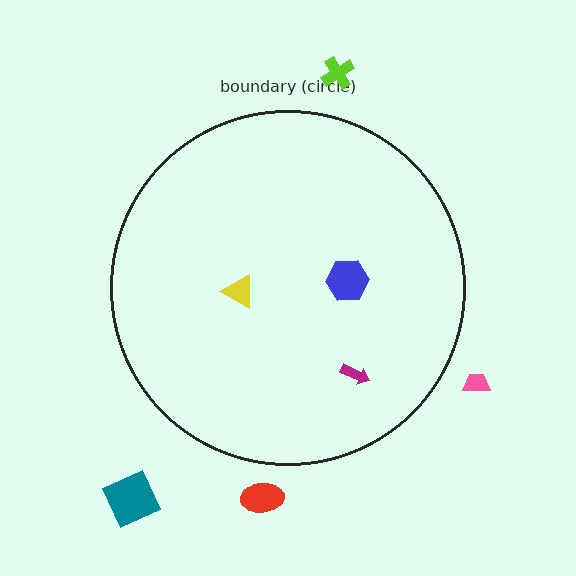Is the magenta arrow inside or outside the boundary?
Inside.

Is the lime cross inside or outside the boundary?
Outside.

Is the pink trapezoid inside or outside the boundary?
Outside.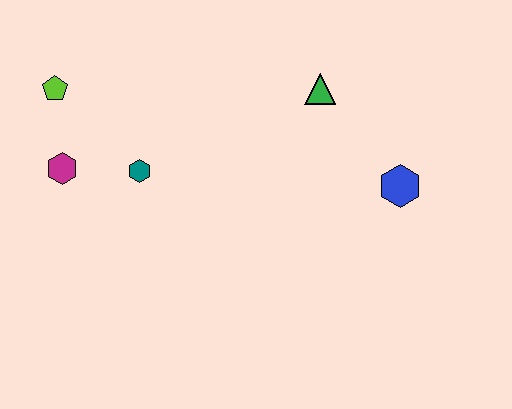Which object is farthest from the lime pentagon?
The blue hexagon is farthest from the lime pentagon.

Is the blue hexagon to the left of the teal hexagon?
No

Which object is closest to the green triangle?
The blue hexagon is closest to the green triangle.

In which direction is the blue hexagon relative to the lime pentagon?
The blue hexagon is to the right of the lime pentagon.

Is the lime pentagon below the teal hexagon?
No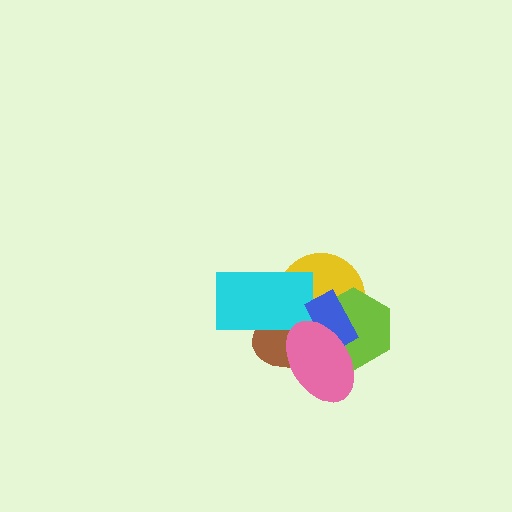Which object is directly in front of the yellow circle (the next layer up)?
The brown ellipse is directly in front of the yellow circle.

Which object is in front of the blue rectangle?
The pink ellipse is in front of the blue rectangle.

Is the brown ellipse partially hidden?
Yes, it is partially covered by another shape.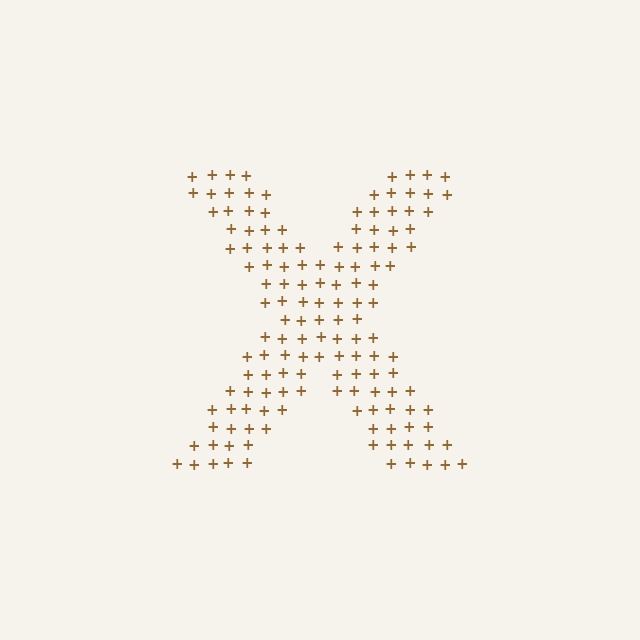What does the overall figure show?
The overall figure shows the letter X.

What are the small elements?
The small elements are plus signs.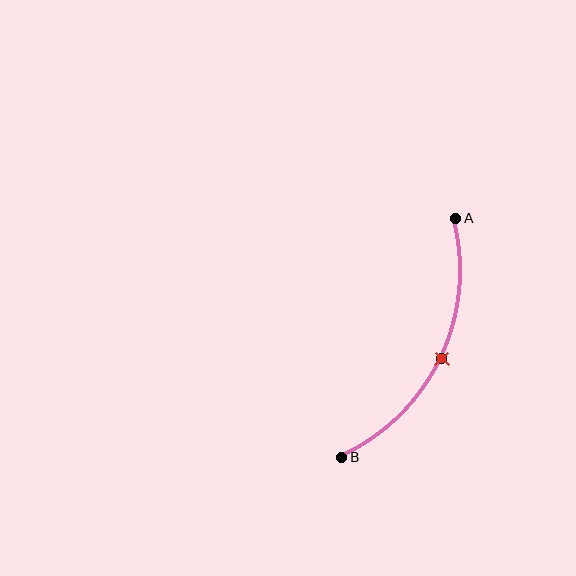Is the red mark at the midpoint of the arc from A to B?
Yes. The red mark lies on the arc at equal arc-length from both A and B — it is the arc midpoint.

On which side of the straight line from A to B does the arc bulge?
The arc bulges to the right of the straight line connecting A and B.